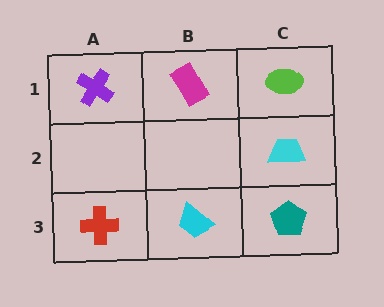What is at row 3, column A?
A red cross.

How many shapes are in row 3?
3 shapes.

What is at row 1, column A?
A purple cross.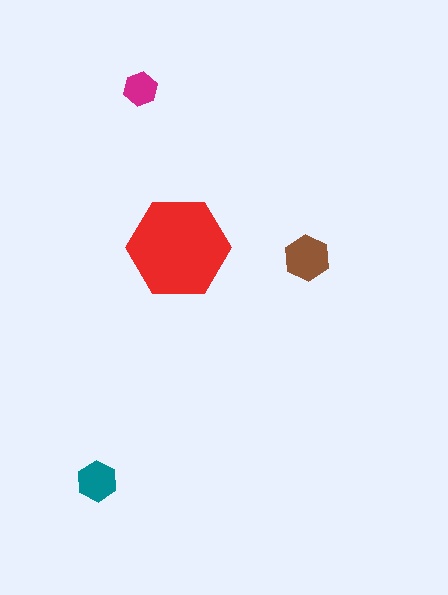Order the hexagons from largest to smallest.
the red one, the brown one, the teal one, the magenta one.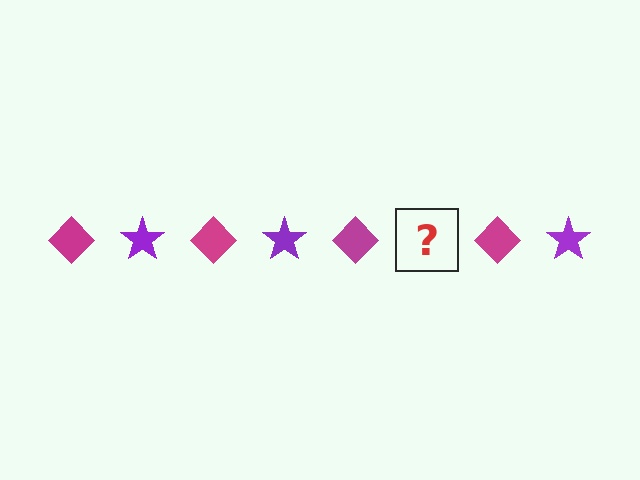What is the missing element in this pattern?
The missing element is a purple star.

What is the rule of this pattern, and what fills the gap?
The rule is that the pattern alternates between magenta diamond and purple star. The gap should be filled with a purple star.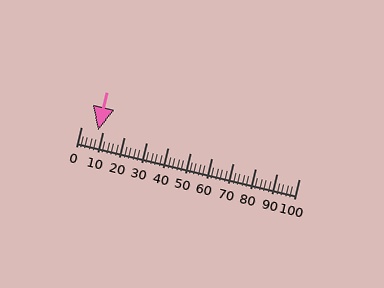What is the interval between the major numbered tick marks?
The major tick marks are spaced 10 units apart.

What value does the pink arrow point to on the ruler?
The pink arrow points to approximately 8.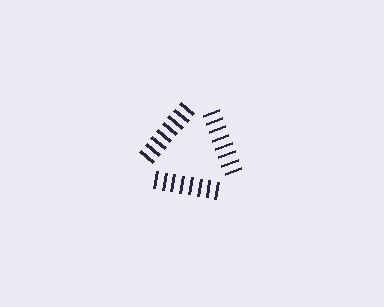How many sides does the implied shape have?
3 sides — the line-ends trace a triangle.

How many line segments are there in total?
24 — 8 along each of the 3 edges.